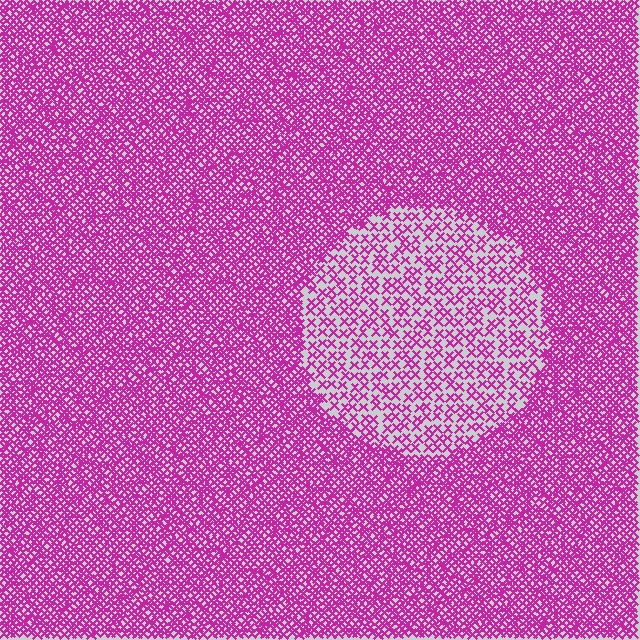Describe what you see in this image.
The image contains small magenta elements arranged at two different densities. A circle-shaped region is visible where the elements are less densely packed than the surrounding area.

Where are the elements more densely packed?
The elements are more densely packed outside the circle boundary.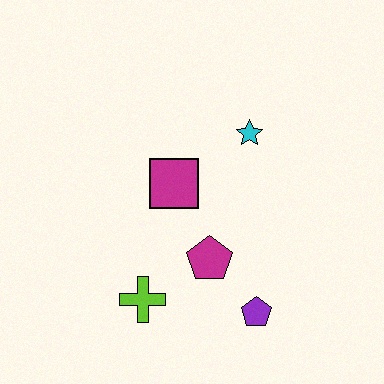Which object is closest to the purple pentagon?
The magenta pentagon is closest to the purple pentagon.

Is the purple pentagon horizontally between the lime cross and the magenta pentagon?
No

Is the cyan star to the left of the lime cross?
No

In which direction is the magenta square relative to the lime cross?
The magenta square is above the lime cross.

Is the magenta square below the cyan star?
Yes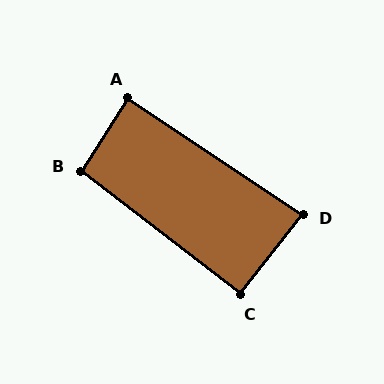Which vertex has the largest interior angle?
B, at approximately 94 degrees.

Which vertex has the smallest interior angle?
D, at approximately 86 degrees.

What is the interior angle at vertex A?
Approximately 89 degrees (approximately right).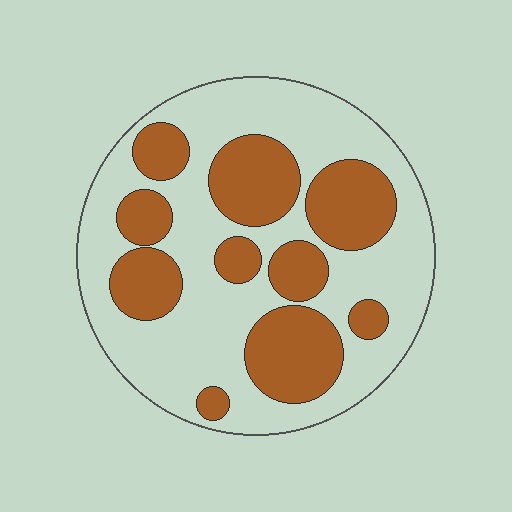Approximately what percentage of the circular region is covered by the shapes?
Approximately 35%.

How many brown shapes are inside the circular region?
10.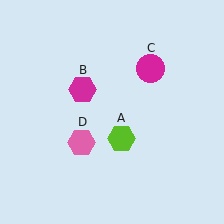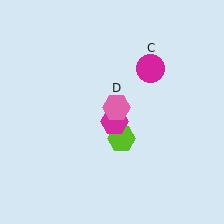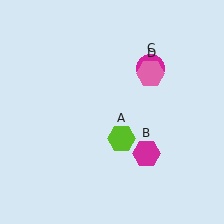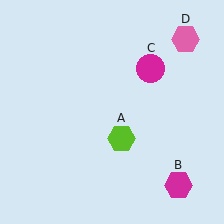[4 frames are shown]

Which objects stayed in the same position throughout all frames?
Lime hexagon (object A) and magenta circle (object C) remained stationary.